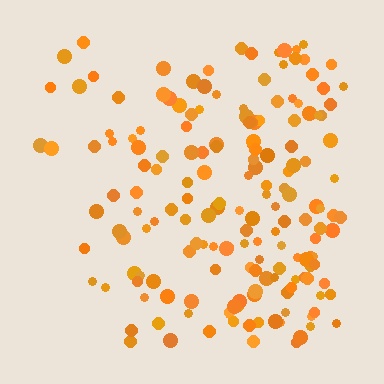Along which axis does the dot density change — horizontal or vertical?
Horizontal.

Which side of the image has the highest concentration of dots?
The right.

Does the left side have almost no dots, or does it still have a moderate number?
Still a moderate number, just noticeably fewer than the right.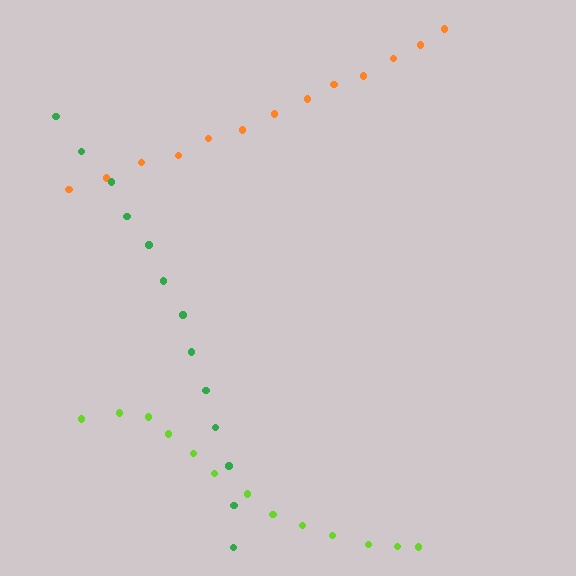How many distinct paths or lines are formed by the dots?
There are 3 distinct paths.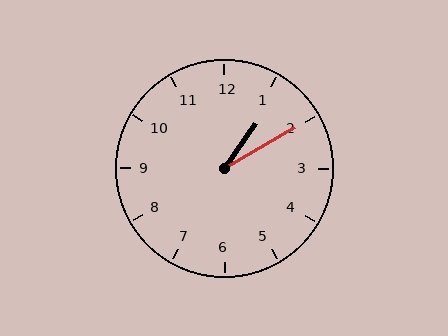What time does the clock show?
1:10.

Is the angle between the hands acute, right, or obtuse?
It is acute.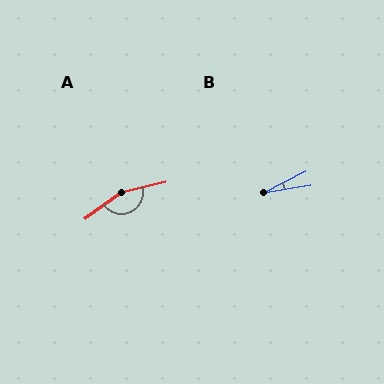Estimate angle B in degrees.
Approximately 18 degrees.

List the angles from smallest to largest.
B (18°), A (158°).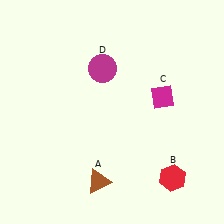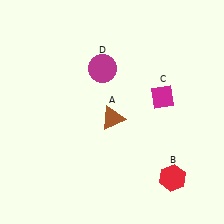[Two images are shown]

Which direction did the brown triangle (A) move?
The brown triangle (A) moved up.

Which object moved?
The brown triangle (A) moved up.